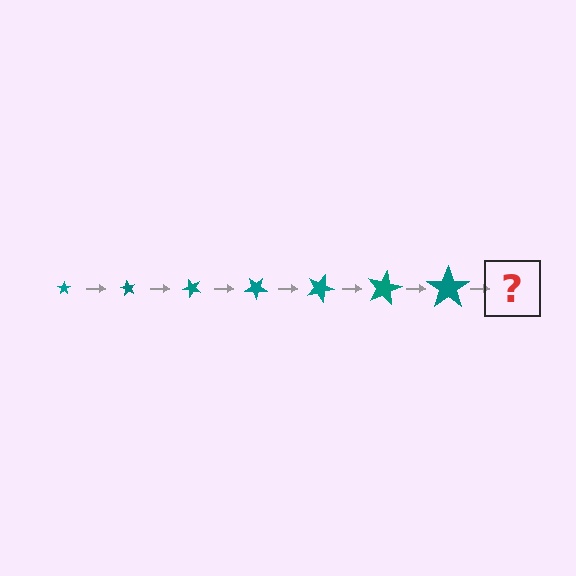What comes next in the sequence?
The next element should be a star, larger than the previous one and rotated 420 degrees from the start.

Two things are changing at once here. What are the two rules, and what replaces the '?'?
The two rules are that the star grows larger each step and it rotates 60 degrees each step. The '?' should be a star, larger than the previous one and rotated 420 degrees from the start.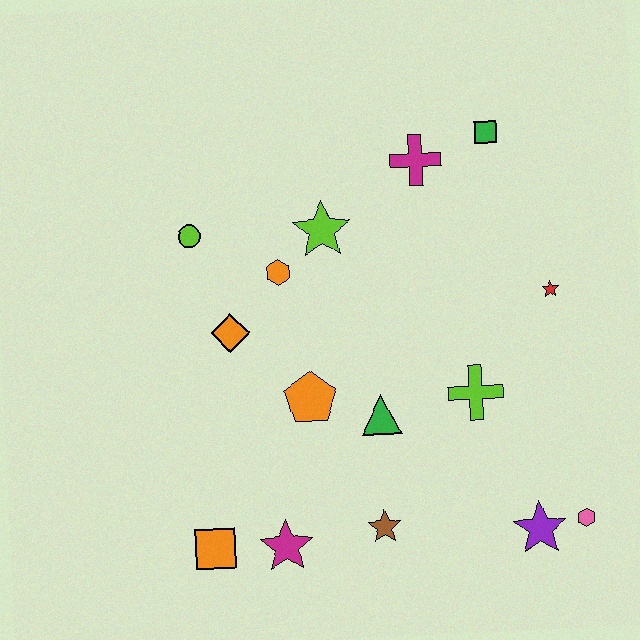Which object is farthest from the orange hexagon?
The pink hexagon is farthest from the orange hexagon.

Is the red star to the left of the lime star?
No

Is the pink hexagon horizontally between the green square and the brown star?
No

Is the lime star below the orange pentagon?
No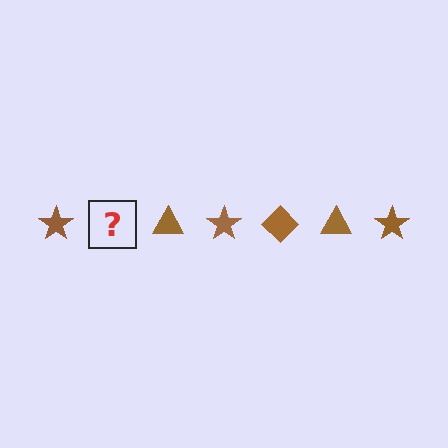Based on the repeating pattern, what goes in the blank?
The blank should be a brown diamond.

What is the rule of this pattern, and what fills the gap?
The rule is that the pattern cycles through star, diamond, triangle shapes in brown. The gap should be filled with a brown diamond.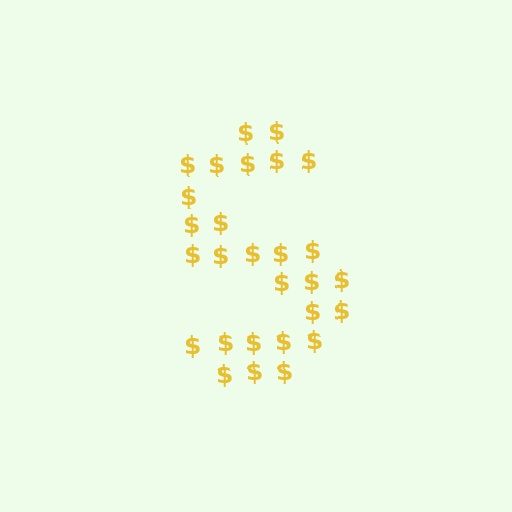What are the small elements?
The small elements are dollar signs.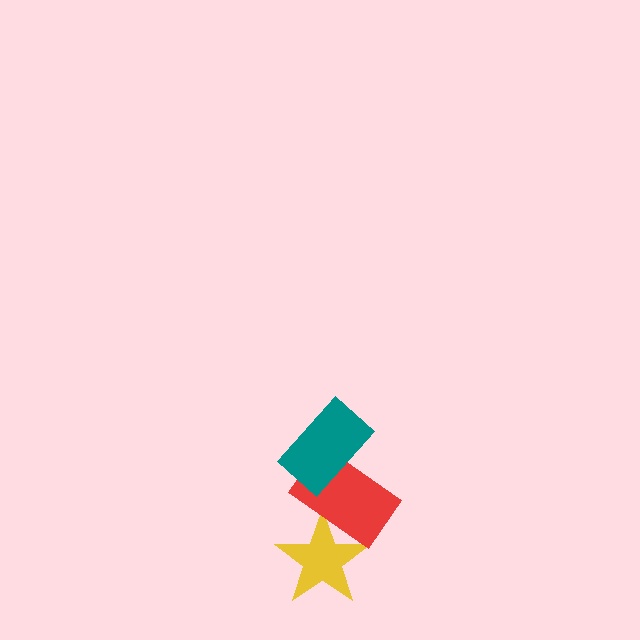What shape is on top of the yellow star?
The red rectangle is on top of the yellow star.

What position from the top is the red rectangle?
The red rectangle is 2nd from the top.